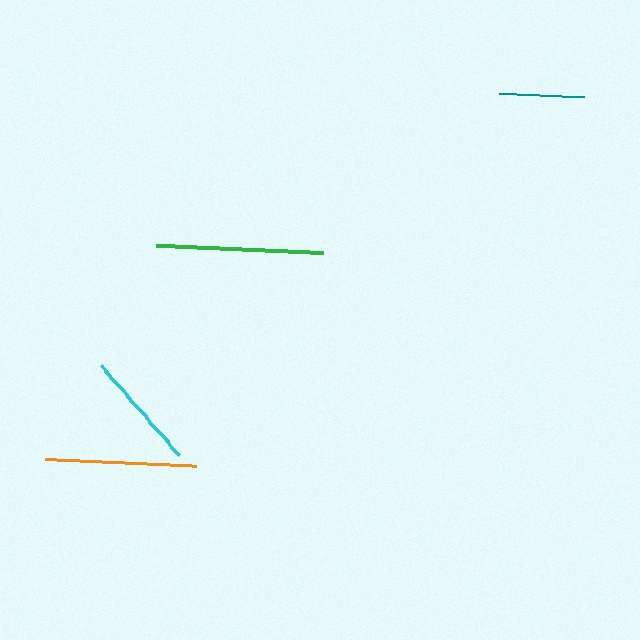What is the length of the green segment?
The green segment is approximately 167 pixels long.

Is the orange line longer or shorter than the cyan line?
The orange line is longer than the cyan line.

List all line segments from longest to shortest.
From longest to shortest: green, orange, cyan, teal.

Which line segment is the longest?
The green line is the longest at approximately 167 pixels.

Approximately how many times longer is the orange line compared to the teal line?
The orange line is approximately 1.8 times the length of the teal line.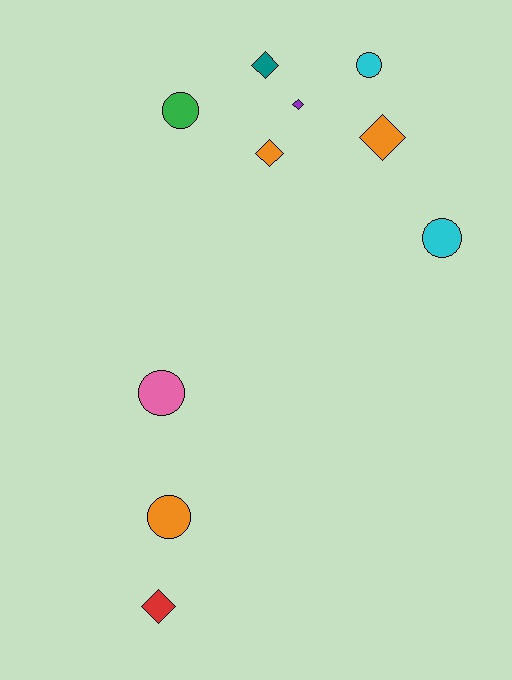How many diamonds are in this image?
There are 5 diamonds.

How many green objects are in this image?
There is 1 green object.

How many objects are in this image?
There are 10 objects.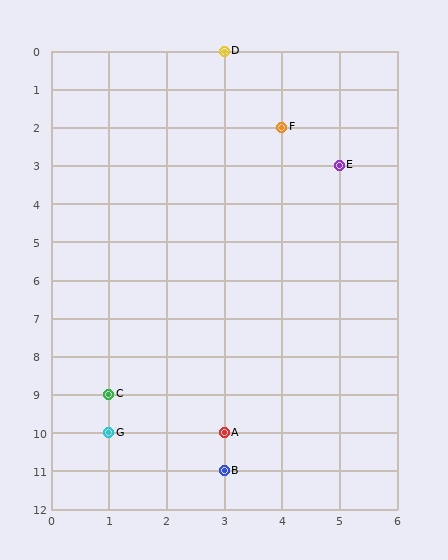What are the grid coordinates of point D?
Point D is at grid coordinates (3, 0).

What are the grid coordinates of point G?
Point G is at grid coordinates (1, 10).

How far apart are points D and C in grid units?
Points D and C are 2 columns and 9 rows apart (about 9.2 grid units diagonally).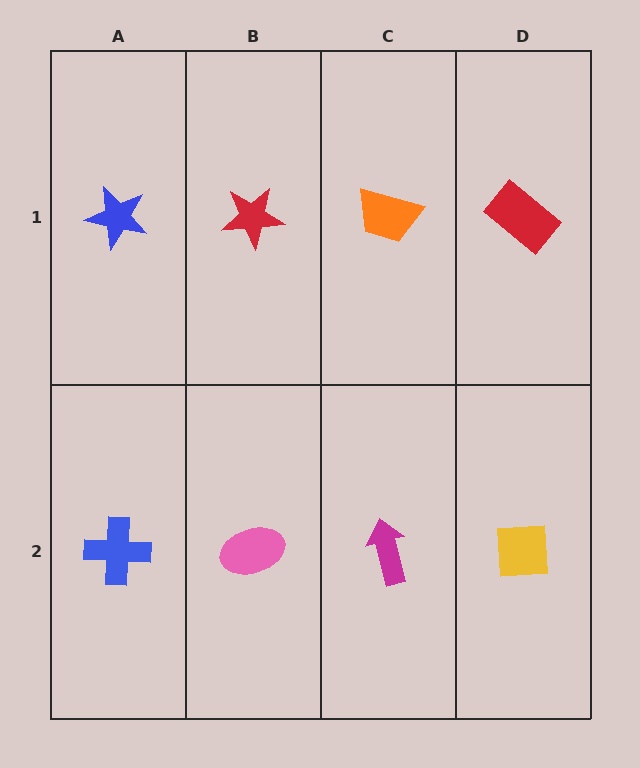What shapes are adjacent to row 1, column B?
A pink ellipse (row 2, column B), a blue star (row 1, column A), an orange trapezoid (row 1, column C).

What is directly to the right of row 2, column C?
A yellow square.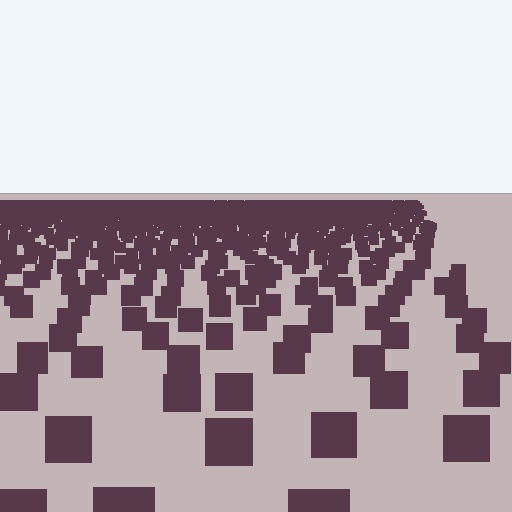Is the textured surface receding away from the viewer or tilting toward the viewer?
The surface is receding away from the viewer. Texture elements get smaller and denser toward the top.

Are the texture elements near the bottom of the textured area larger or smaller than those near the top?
Larger. Near the bottom, elements are closer to the viewer and appear at a bigger on-screen size.